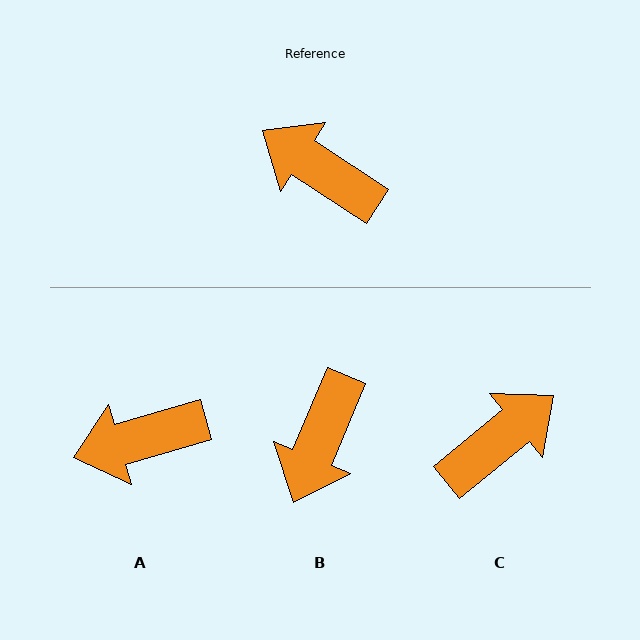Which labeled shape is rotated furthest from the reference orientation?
C, about 107 degrees away.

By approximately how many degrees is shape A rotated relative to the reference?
Approximately 49 degrees counter-clockwise.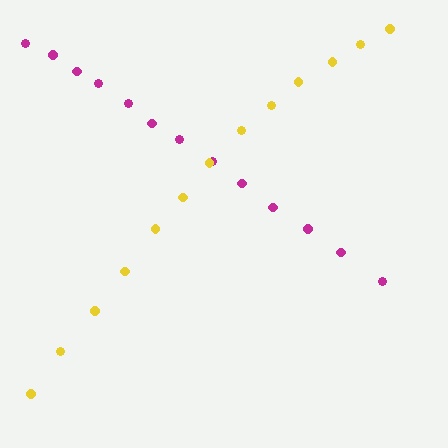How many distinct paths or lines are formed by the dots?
There are 2 distinct paths.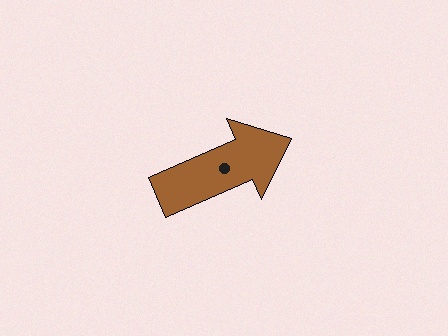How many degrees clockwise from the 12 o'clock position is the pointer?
Approximately 66 degrees.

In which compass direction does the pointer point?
Northeast.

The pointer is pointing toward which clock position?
Roughly 2 o'clock.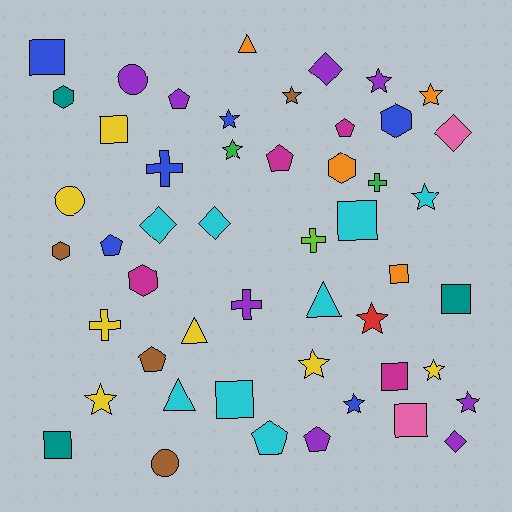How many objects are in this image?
There are 50 objects.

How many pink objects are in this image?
There are 2 pink objects.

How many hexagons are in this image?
There are 5 hexagons.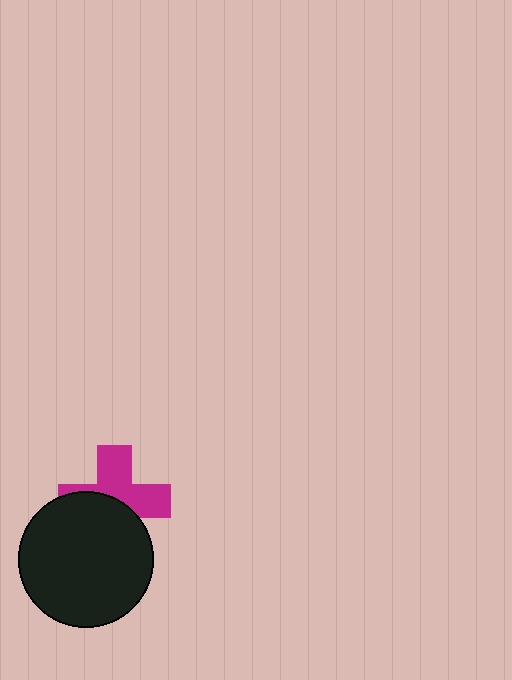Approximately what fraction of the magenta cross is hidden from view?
Roughly 47% of the magenta cross is hidden behind the black circle.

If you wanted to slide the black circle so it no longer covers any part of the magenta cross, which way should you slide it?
Slide it down — that is the most direct way to separate the two shapes.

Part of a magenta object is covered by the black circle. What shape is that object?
It is a cross.